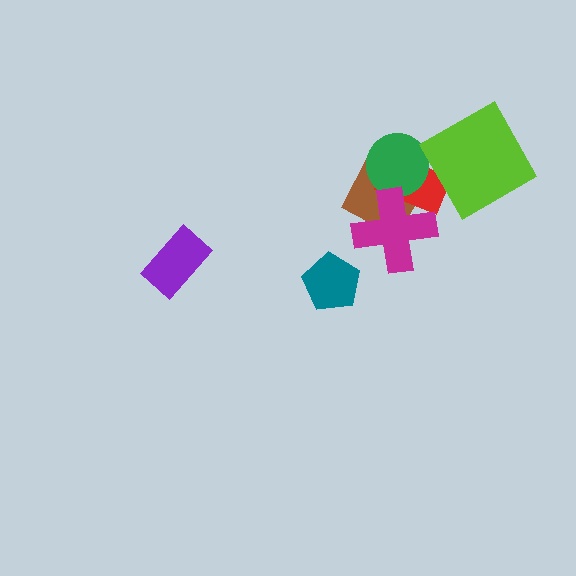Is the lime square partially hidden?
No, no other shape covers it.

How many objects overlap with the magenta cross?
3 objects overlap with the magenta cross.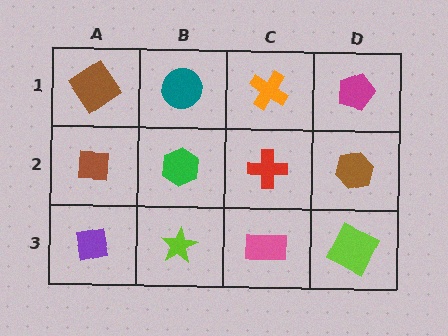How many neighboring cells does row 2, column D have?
3.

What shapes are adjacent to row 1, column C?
A red cross (row 2, column C), a teal circle (row 1, column B), a magenta pentagon (row 1, column D).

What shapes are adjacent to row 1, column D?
A brown hexagon (row 2, column D), an orange cross (row 1, column C).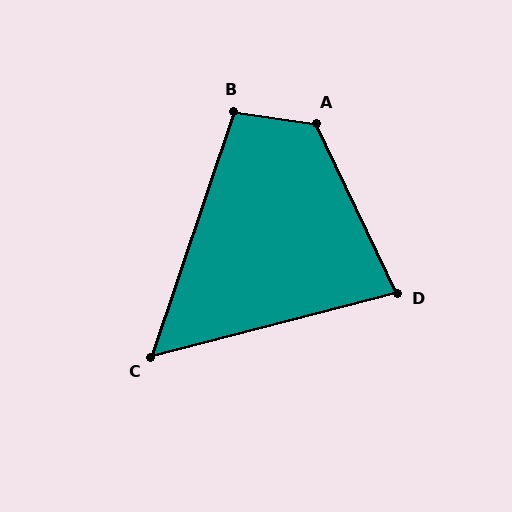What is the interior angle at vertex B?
Approximately 101 degrees (obtuse).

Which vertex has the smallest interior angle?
C, at approximately 57 degrees.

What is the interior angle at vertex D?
Approximately 79 degrees (acute).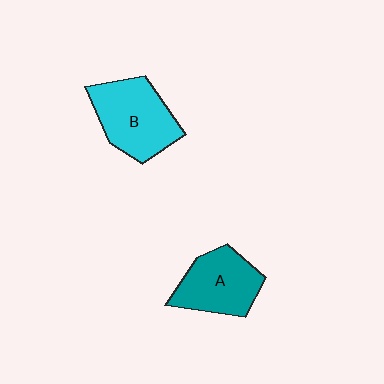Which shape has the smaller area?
Shape A (teal).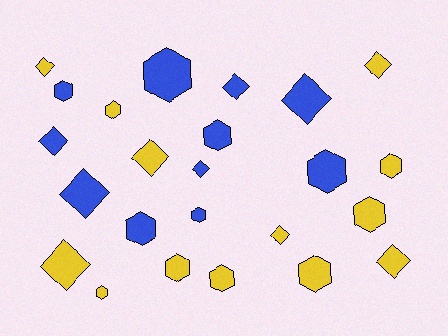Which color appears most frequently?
Yellow, with 13 objects.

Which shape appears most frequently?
Hexagon, with 13 objects.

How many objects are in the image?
There are 24 objects.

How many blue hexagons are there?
There are 6 blue hexagons.